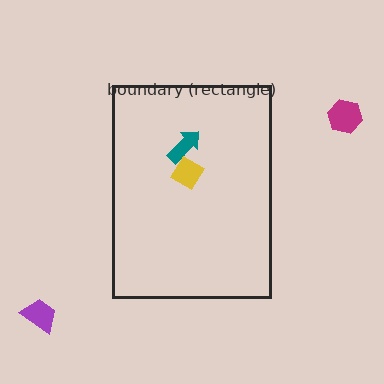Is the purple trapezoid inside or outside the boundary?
Outside.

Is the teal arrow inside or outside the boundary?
Inside.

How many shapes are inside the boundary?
2 inside, 2 outside.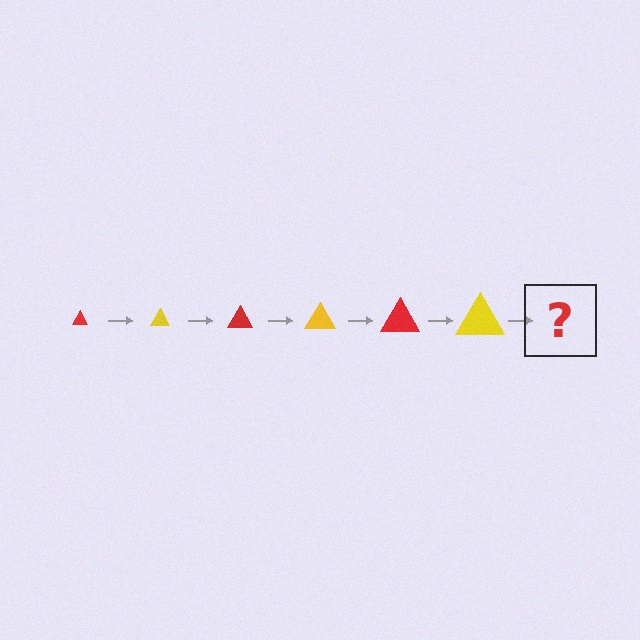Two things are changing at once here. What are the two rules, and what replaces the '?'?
The two rules are that the triangle grows larger each step and the color cycles through red and yellow. The '?' should be a red triangle, larger than the previous one.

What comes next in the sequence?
The next element should be a red triangle, larger than the previous one.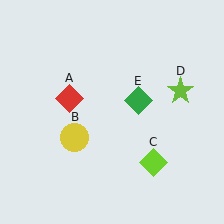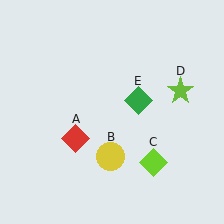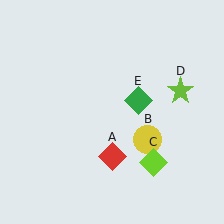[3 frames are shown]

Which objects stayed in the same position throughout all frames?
Lime diamond (object C) and lime star (object D) and green diamond (object E) remained stationary.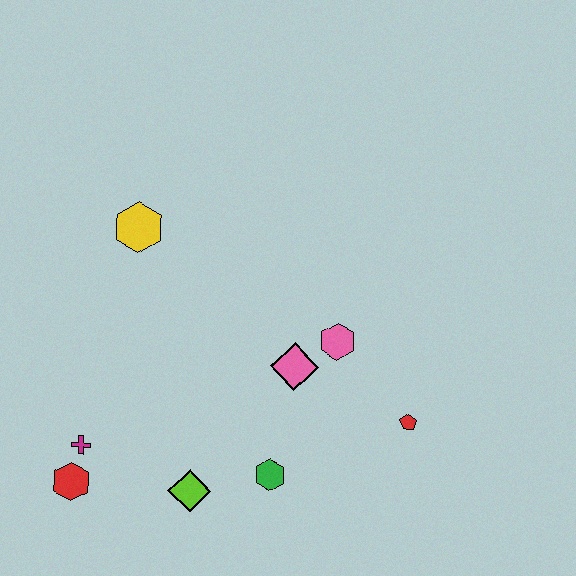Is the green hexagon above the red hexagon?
Yes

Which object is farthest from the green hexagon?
The yellow hexagon is farthest from the green hexagon.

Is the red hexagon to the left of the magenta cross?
Yes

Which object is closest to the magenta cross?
The red hexagon is closest to the magenta cross.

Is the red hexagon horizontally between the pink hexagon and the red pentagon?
No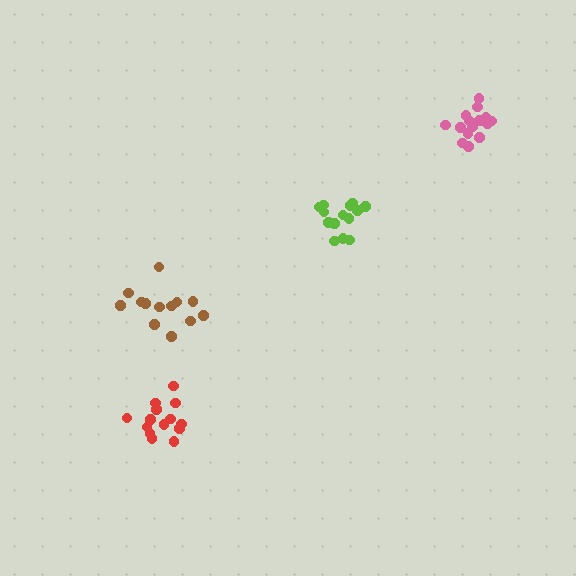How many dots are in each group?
Group 1: 15 dots, Group 2: 14 dots, Group 3: 13 dots, Group 4: 14 dots (56 total).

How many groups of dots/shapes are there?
There are 4 groups.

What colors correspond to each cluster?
The clusters are colored: pink, lime, brown, red.